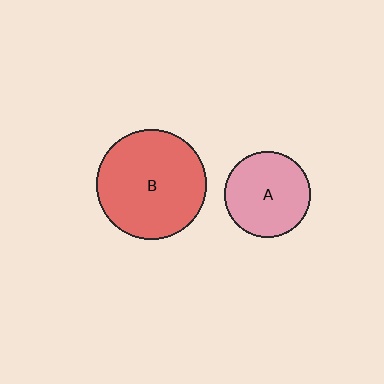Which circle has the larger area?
Circle B (red).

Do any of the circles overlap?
No, none of the circles overlap.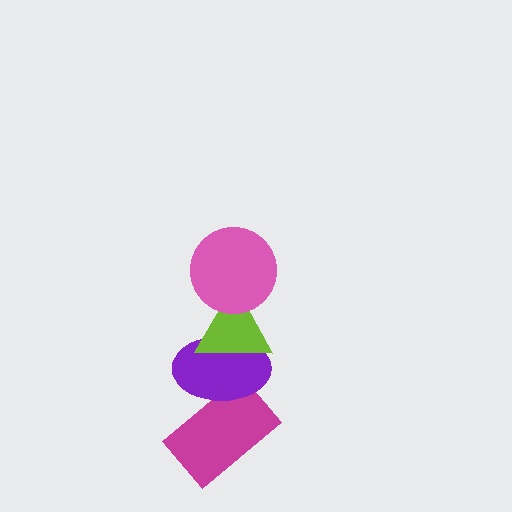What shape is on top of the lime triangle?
The pink circle is on top of the lime triangle.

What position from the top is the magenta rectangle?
The magenta rectangle is 4th from the top.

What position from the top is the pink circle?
The pink circle is 1st from the top.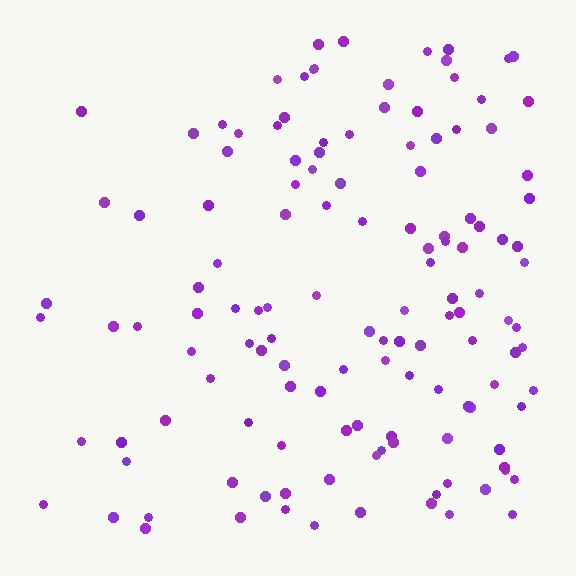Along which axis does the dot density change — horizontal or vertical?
Horizontal.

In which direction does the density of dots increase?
From left to right, with the right side densest.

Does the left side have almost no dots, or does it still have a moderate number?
Still a moderate number, just noticeably fewer than the right.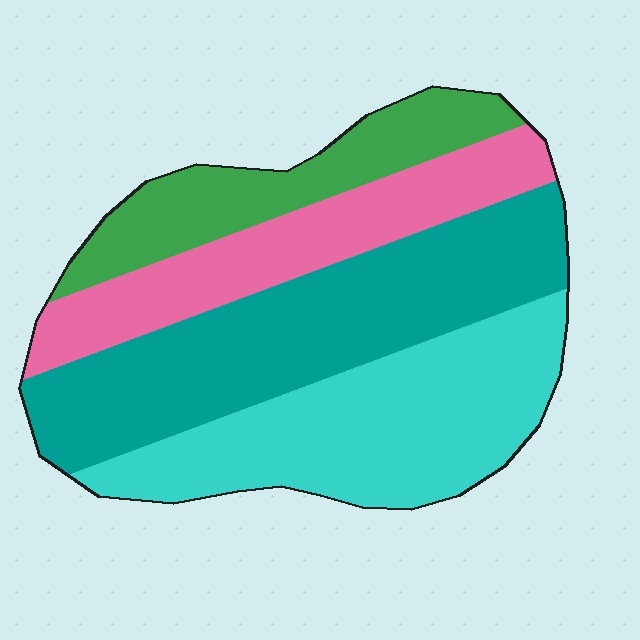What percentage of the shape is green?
Green takes up about one sixth (1/6) of the shape.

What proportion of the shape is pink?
Pink takes up between a sixth and a third of the shape.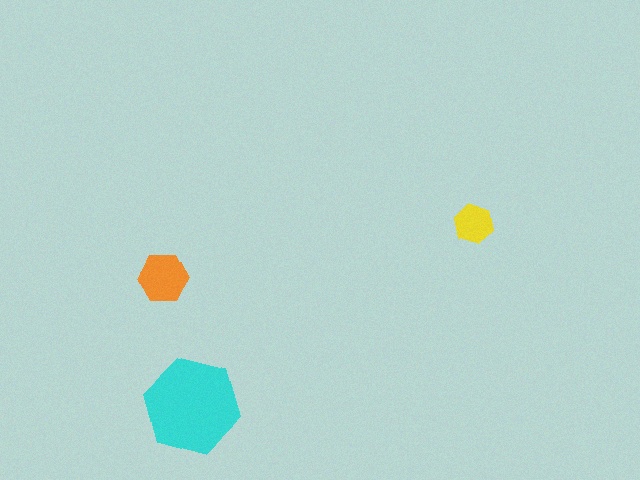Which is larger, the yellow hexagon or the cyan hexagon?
The cyan one.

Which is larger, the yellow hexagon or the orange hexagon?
The orange one.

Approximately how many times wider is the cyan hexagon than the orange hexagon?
About 2 times wider.